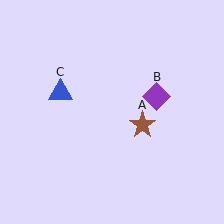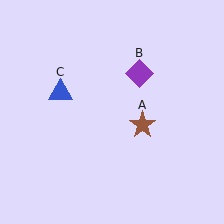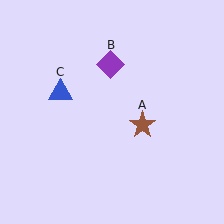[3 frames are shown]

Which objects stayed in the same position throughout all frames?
Brown star (object A) and blue triangle (object C) remained stationary.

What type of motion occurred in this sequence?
The purple diamond (object B) rotated counterclockwise around the center of the scene.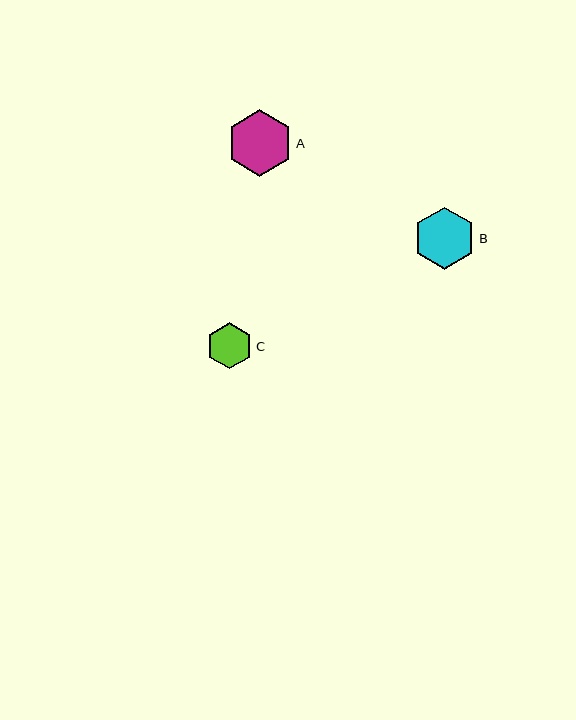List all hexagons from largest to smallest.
From largest to smallest: A, B, C.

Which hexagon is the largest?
Hexagon A is the largest with a size of approximately 66 pixels.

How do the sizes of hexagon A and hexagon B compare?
Hexagon A and hexagon B are approximately the same size.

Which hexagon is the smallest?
Hexagon C is the smallest with a size of approximately 46 pixels.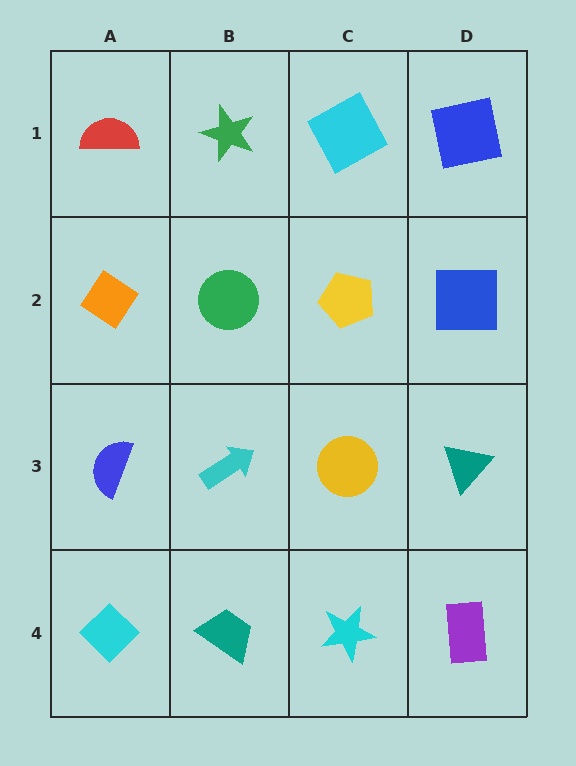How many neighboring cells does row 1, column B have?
3.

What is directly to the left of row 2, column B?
An orange diamond.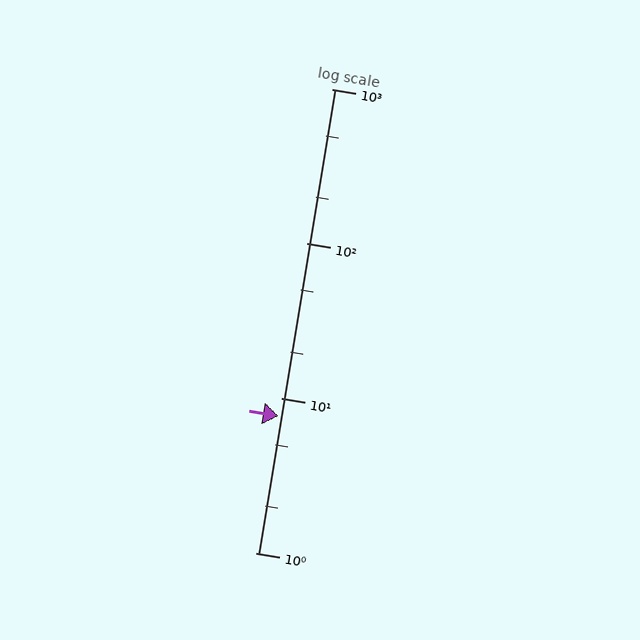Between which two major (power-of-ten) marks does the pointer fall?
The pointer is between 1 and 10.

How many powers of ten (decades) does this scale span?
The scale spans 3 decades, from 1 to 1000.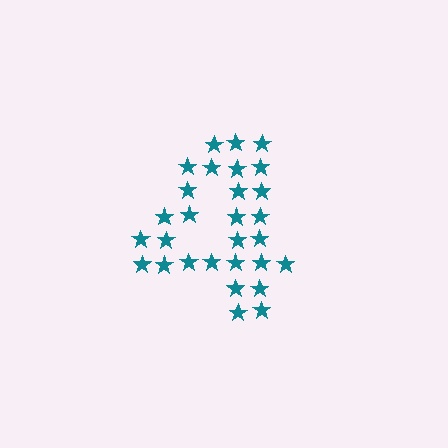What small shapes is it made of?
It is made of small stars.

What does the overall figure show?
The overall figure shows the digit 4.